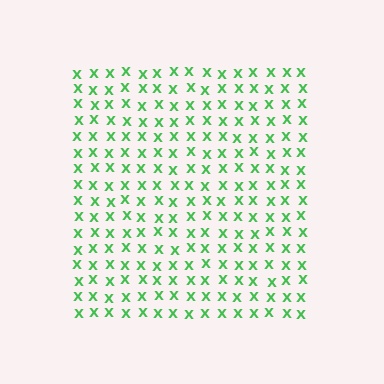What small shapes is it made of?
It is made of small letter X's.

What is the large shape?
The large shape is a square.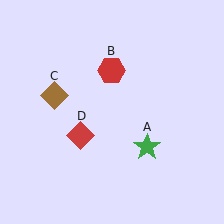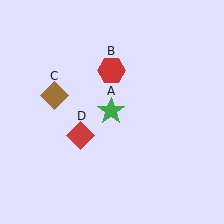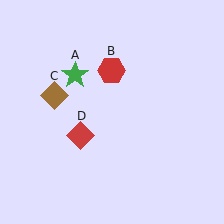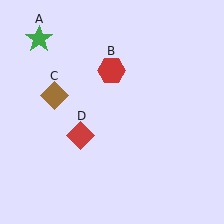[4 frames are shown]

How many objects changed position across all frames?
1 object changed position: green star (object A).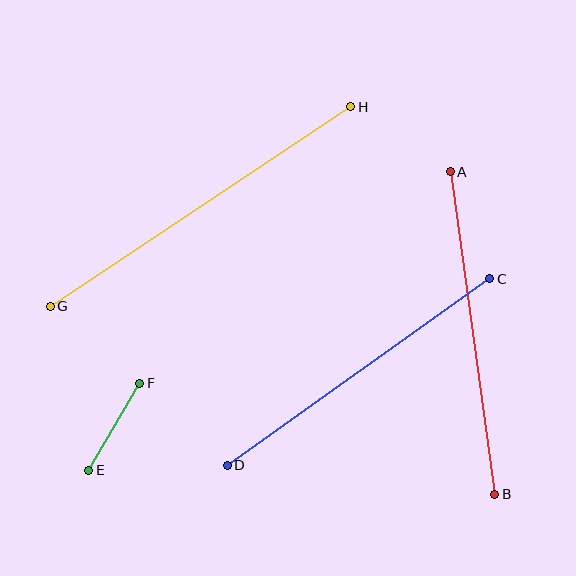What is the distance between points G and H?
The distance is approximately 361 pixels.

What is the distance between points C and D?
The distance is approximately 322 pixels.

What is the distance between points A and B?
The distance is approximately 325 pixels.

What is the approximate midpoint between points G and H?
The midpoint is at approximately (201, 206) pixels.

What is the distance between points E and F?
The distance is approximately 101 pixels.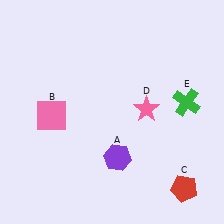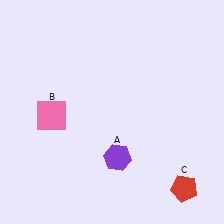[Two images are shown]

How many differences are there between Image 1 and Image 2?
There are 2 differences between the two images.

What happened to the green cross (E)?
The green cross (E) was removed in Image 2. It was in the top-right area of Image 1.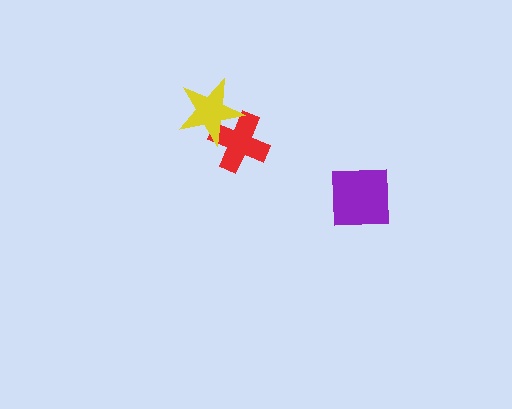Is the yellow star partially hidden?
No, no other shape covers it.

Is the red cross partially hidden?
Yes, it is partially covered by another shape.